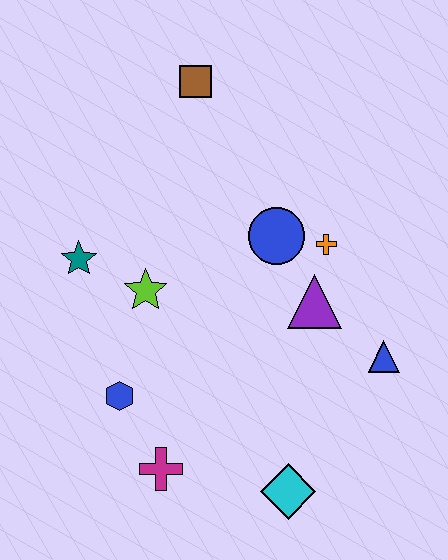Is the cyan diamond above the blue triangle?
No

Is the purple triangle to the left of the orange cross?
Yes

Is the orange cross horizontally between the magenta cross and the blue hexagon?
No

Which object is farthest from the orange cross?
The magenta cross is farthest from the orange cross.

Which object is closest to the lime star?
The teal star is closest to the lime star.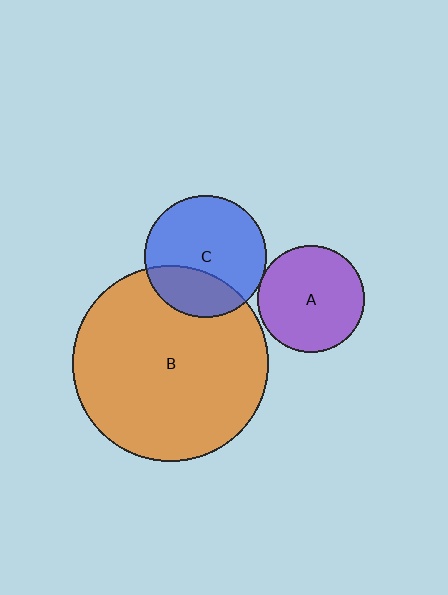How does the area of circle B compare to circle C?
Approximately 2.6 times.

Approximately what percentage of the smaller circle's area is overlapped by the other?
Approximately 30%.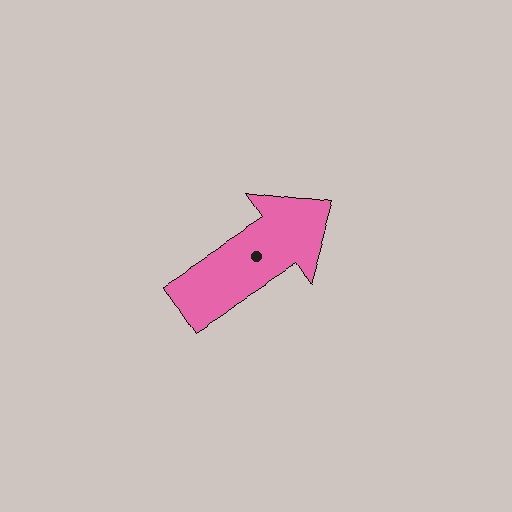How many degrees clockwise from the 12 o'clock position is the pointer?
Approximately 57 degrees.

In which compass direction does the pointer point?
Northeast.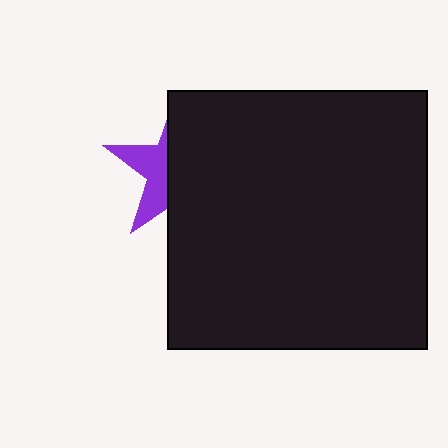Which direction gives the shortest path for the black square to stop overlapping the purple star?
Moving right gives the shortest separation.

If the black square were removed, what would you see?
You would see the complete purple star.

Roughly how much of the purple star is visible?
A small part of it is visible (roughly 36%).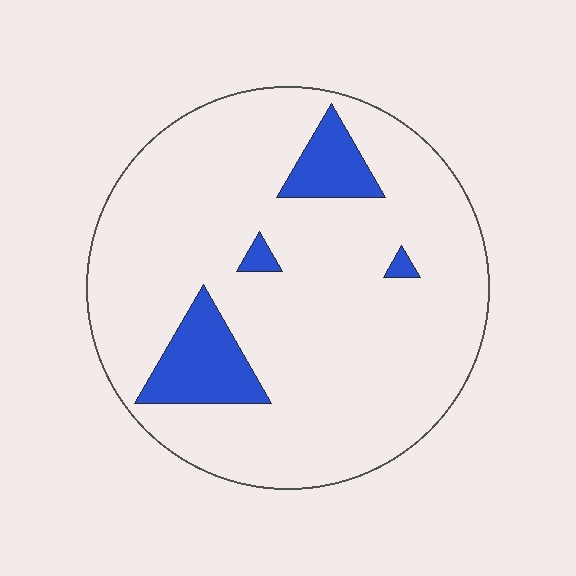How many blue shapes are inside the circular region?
4.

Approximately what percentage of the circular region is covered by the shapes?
Approximately 10%.